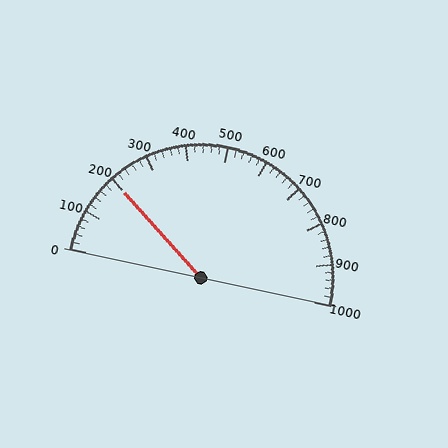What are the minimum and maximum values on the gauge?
The gauge ranges from 0 to 1000.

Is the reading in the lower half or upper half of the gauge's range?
The reading is in the lower half of the range (0 to 1000).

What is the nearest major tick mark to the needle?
The nearest major tick mark is 200.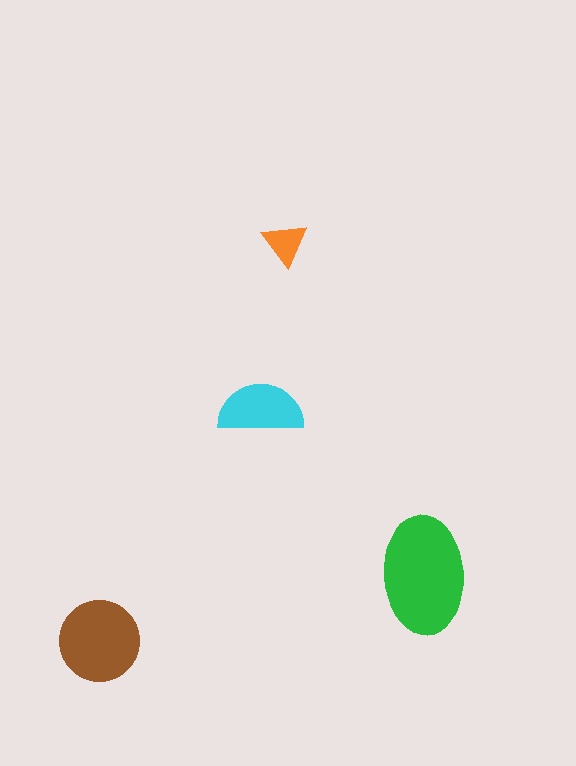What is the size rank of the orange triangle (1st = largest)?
4th.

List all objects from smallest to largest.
The orange triangle, the cyan semicircle, the brown circle, the green ellipse.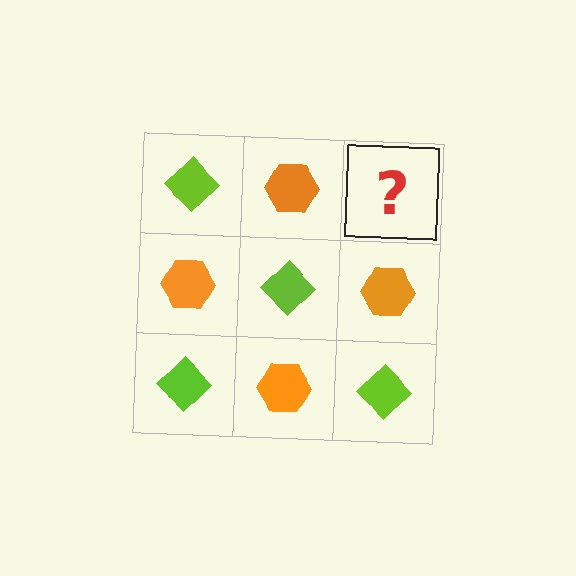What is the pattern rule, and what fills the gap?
The rule is that it alternates lime diamond and orange hexagon in a checkerboard pattern. The gap should be filled with a lime diamond.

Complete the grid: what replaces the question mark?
The question mark should be replaced with a lime diamond.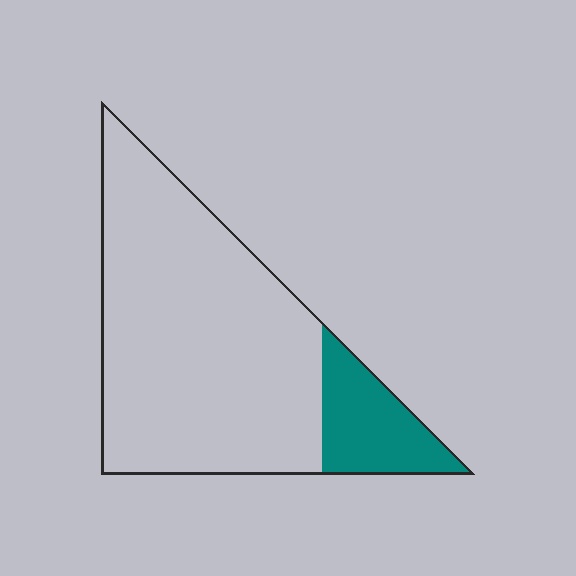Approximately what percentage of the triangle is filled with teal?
Approximately 15%.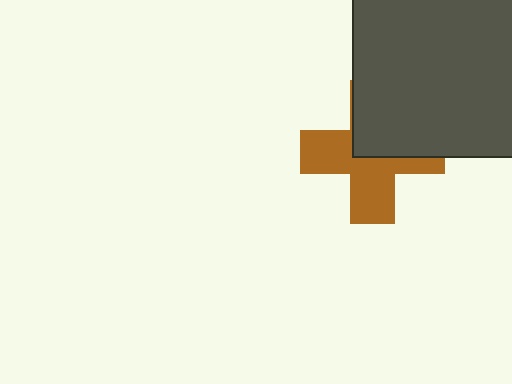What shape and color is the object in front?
The object in front is a dark gray square.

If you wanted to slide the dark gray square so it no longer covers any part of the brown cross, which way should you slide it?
Slide it toward the upper-right — that is the most direct way to separate the two shapes.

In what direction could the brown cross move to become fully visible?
The brown cross could move toward the lower-left. That would shift it out from behind the dark gray square entirely.